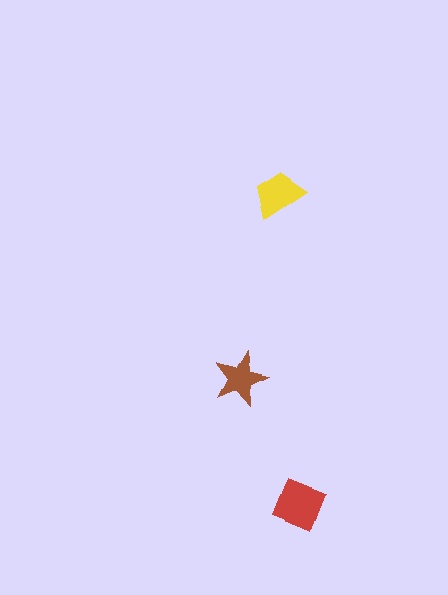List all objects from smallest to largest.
The brown star, the yellow trapezoid, the red square.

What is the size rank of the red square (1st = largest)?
1st.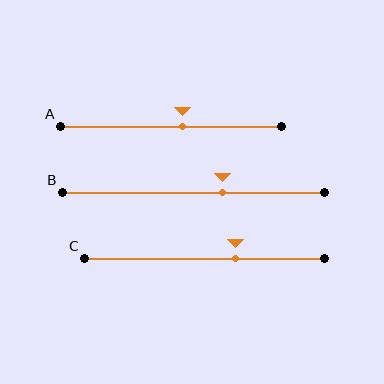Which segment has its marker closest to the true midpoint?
Segment A has its marker closest to the true midpoint.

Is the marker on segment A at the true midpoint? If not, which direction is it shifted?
No, the marker on segment A is shifted to the right by about 5% of the segment length.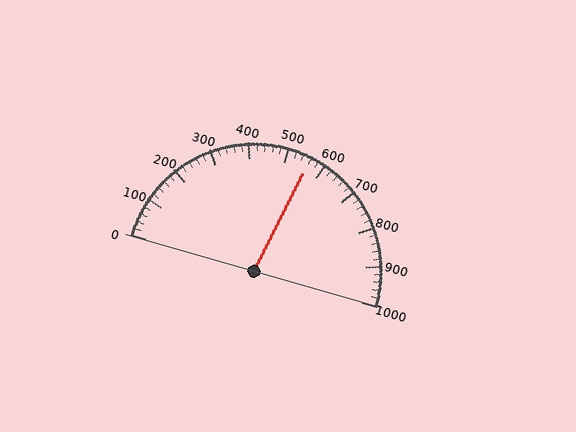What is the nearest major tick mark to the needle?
The nearest major tick mark is 600.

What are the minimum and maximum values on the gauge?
The gauge ranges from 0 to 1000.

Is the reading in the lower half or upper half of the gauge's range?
The reading is in the upper half of the range (0 to 1000).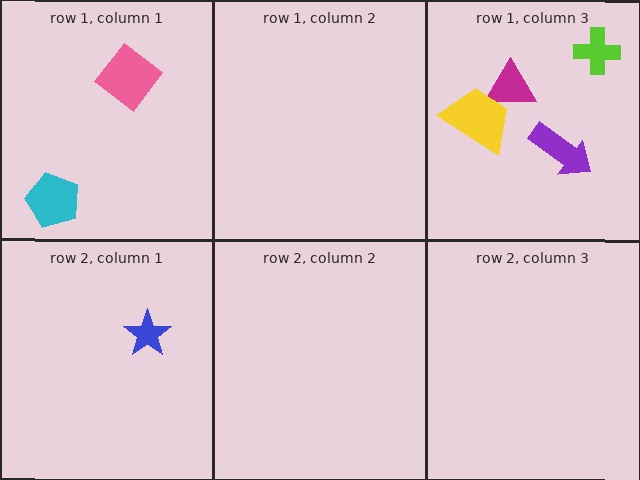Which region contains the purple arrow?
The row 1, column 3 region.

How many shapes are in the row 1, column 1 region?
2.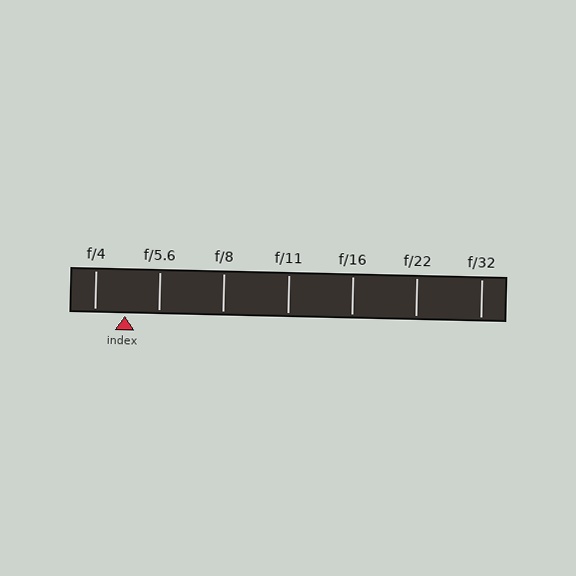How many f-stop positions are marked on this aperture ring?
There are 7 f-stop positions marked.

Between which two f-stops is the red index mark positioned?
The index mark is between f/4 and f/5.6.